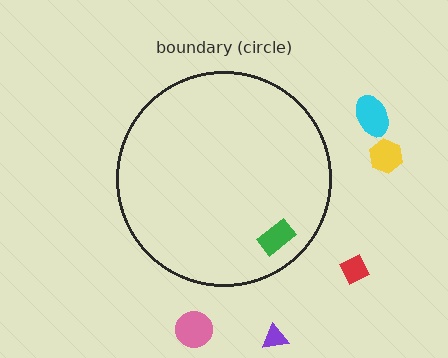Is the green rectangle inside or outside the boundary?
Inside.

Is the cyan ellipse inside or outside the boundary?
Outside.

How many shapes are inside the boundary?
1 inside, 5 outside.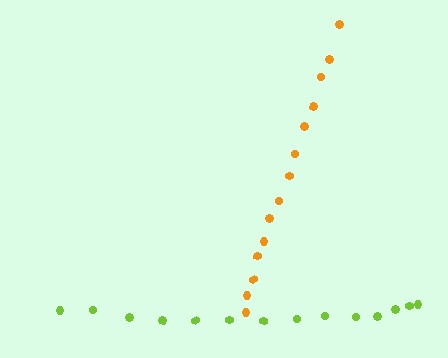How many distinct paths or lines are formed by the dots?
There are 2 distinct paths.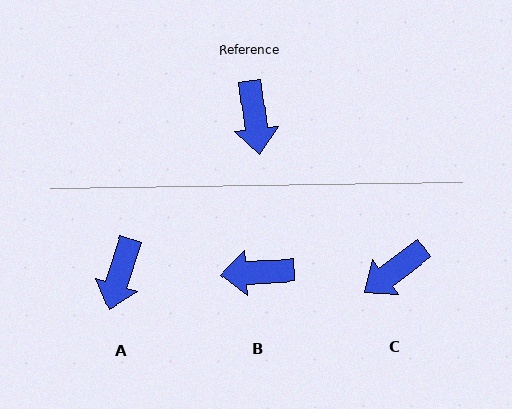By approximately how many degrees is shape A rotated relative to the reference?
Approximately 25 degrees clockwise.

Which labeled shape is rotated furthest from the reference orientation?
B, about 94 degrees away.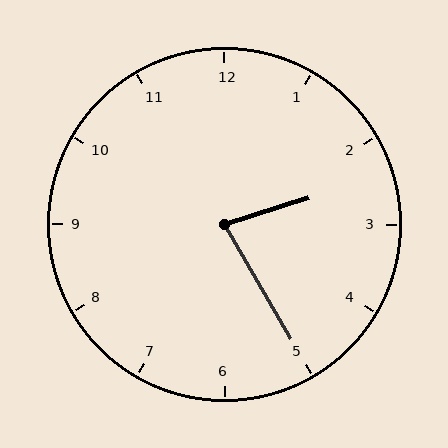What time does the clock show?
2:25.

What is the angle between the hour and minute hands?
Approximately 78 degrees.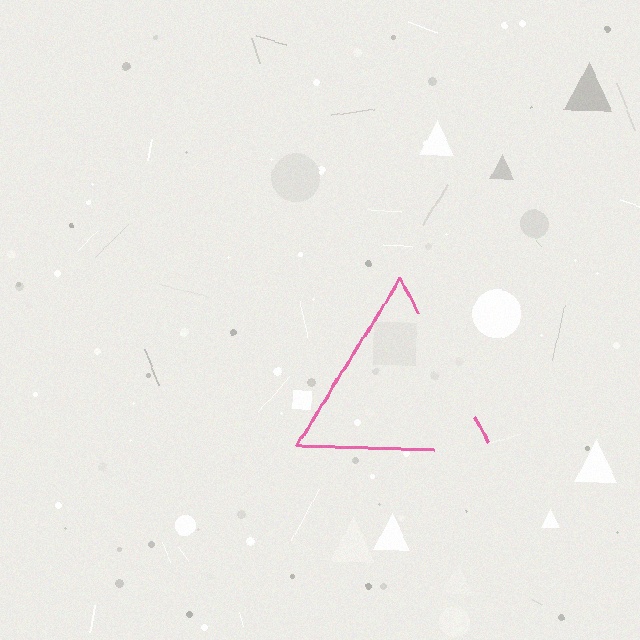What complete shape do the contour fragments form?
The contour fragments form a triangle.